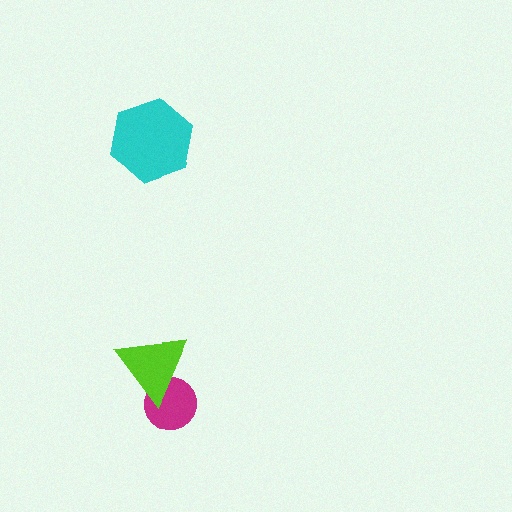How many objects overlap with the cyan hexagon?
0 objects overlap with the cyan hexagon.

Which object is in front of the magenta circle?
The lime triangle is in front of the magenta circle.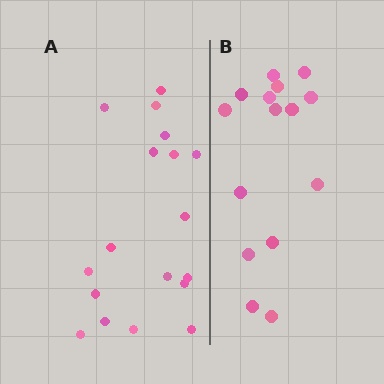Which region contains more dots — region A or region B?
Region A (the left region) has more dots.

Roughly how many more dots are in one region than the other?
Region A has just a few more — roughly 2 or 3 more dots than region B.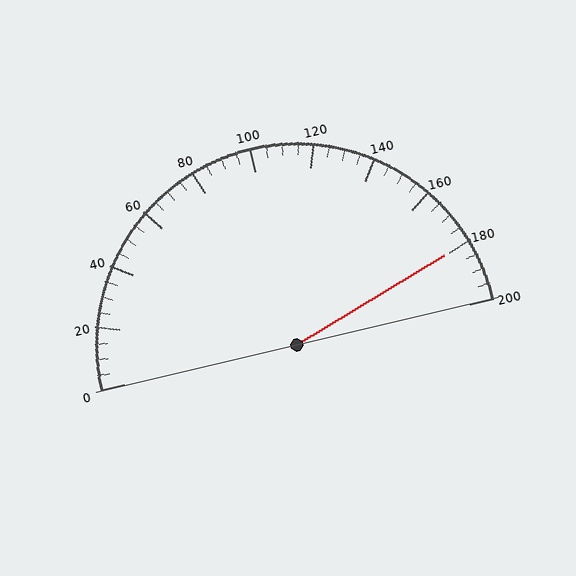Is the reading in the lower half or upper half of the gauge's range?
The reading is in the upper half of the range (0 to 200).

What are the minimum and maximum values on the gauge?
The gauge ranges from 0 to 200.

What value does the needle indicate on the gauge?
The needle indicates approximately 180.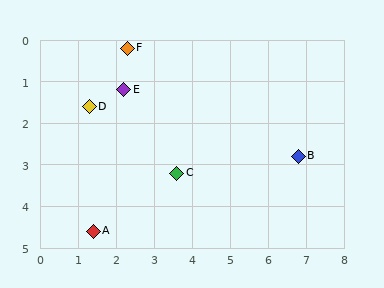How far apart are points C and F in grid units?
Points C and F are about 3.3 grid units apart.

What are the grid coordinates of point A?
Point A is at approximately (1.4, 4.6).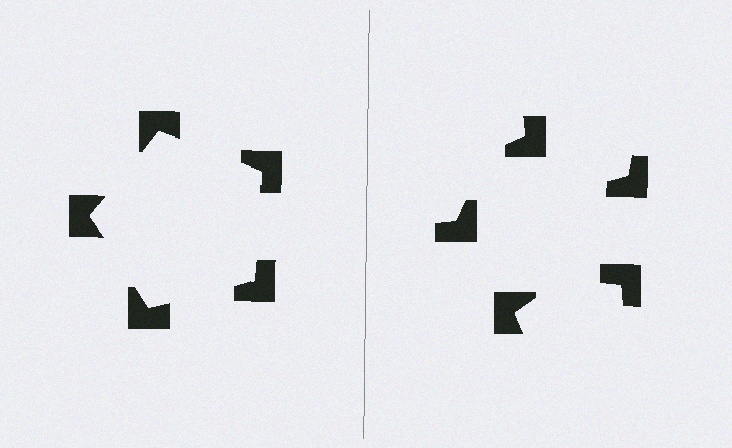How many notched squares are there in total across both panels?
10 — 5 on each side.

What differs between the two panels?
The notched squares are positioned identically on both sides; only the wedge orientations differ. On the left they align to a pentagon; on the right they are misaligned.